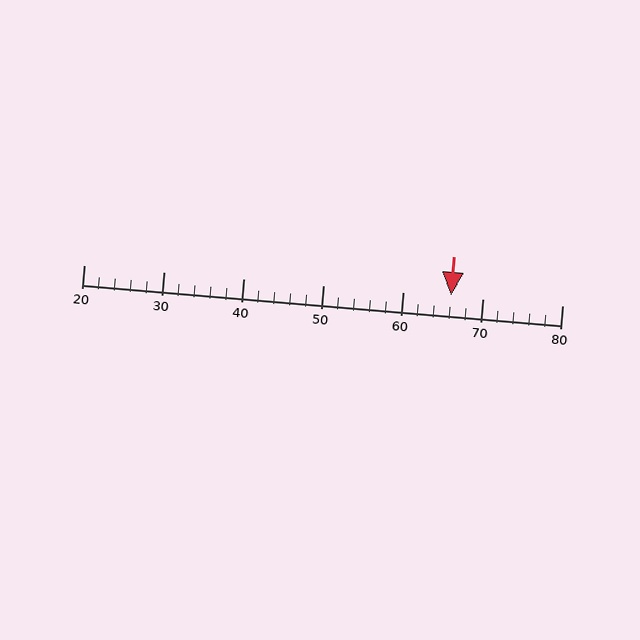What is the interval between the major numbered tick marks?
The major tick marks are spaced 10 units apart.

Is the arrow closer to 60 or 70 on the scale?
The arrow is closer to 70.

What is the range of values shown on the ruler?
The ruler shows values from 20 to 80.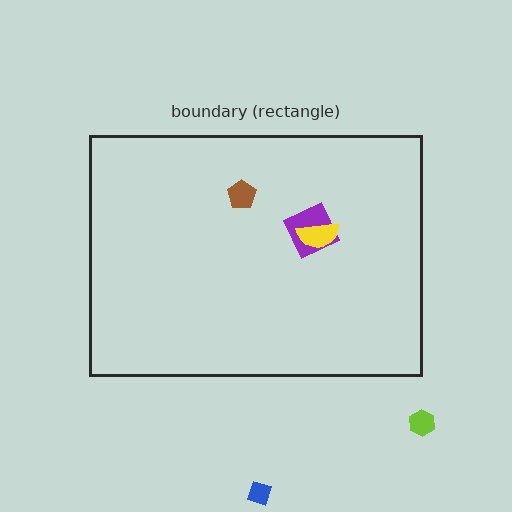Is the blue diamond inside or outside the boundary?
Outside.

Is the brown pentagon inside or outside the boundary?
Inside.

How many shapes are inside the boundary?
3 inside, 2 outside.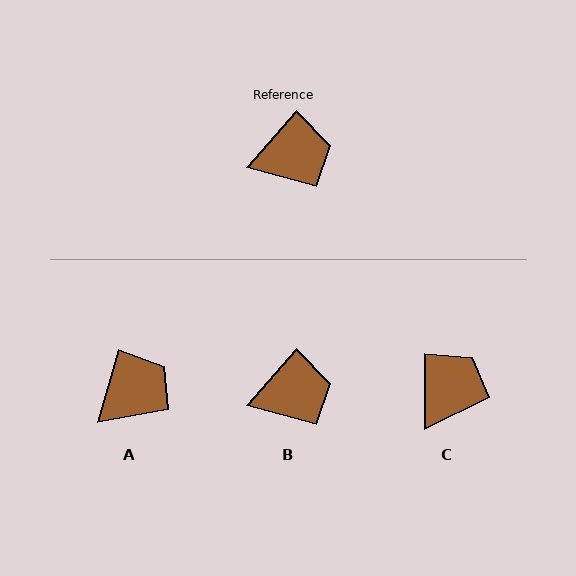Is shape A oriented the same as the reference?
No, it is off by about 25 degrees.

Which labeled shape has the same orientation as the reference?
B.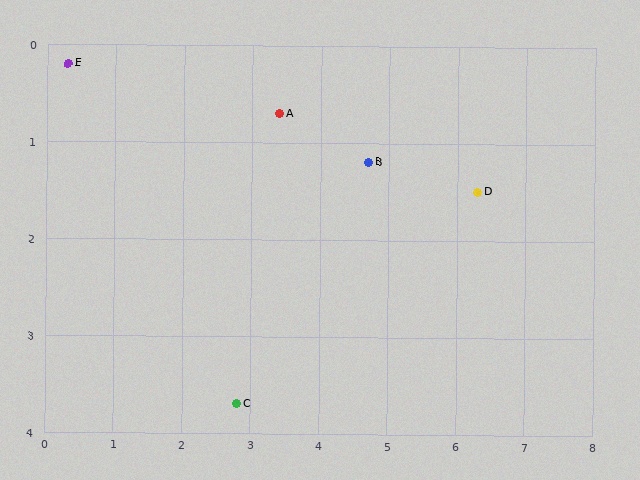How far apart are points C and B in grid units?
Points C and B are about 3.1 grid units apart.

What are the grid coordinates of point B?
Point B is at approximately (4.7, 1.2).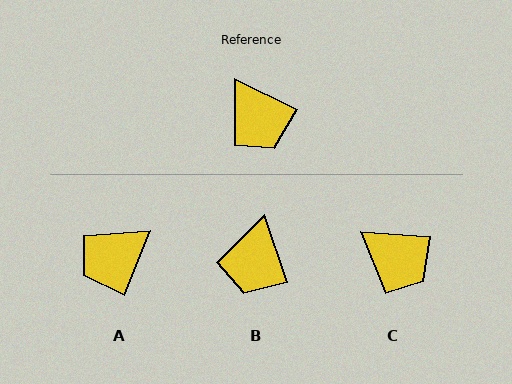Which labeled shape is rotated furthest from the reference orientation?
A, about 86 degrees away.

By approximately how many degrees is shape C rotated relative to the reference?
Approximately 22 degrees counter-clockwise.